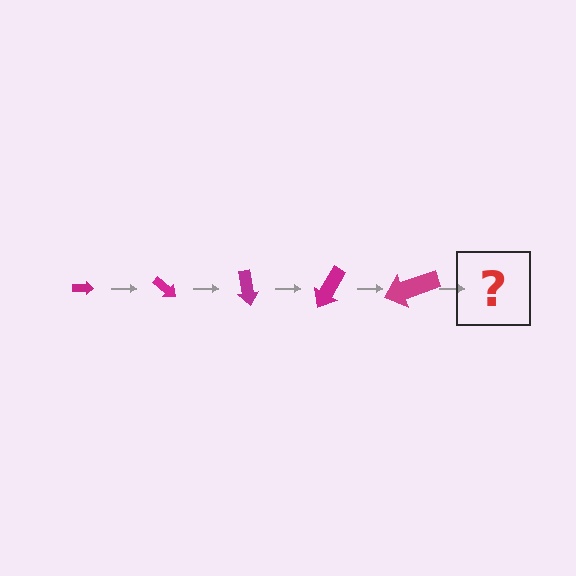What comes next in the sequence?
The next element should be an arrow, larger than the previous one and rotated 200 degrees from the start.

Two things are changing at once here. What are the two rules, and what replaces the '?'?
The two rules are that the arrow grows larger each step and it rotates 40 degrees each step. The '?' should be an arrow, larger than the previous one and rotated 200 degrees from the start.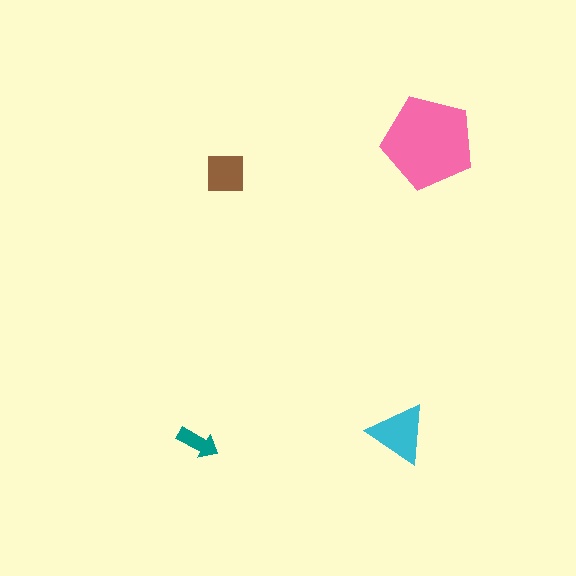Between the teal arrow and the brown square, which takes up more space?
The brown square.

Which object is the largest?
The pink pentagon.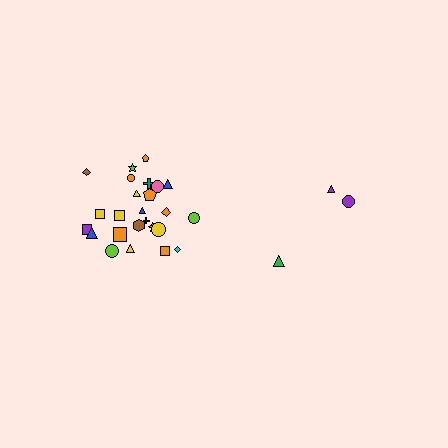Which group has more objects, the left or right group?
The left group.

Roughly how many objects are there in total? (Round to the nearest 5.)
Roughly 30 objects in total.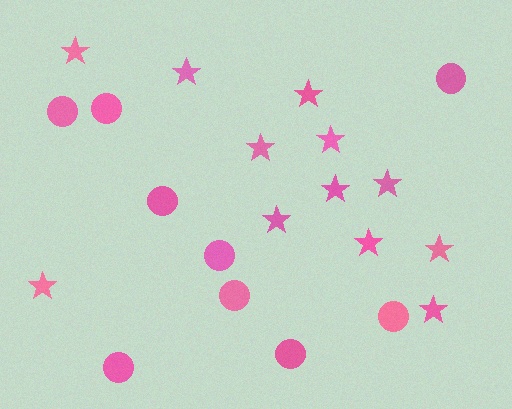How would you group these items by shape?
There are 2 groups: one group of stars (12) and one group of circles (9).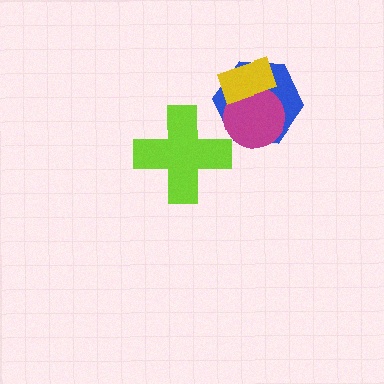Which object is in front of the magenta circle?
The yellow rectangle is in front of the magenta circle.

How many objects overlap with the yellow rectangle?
2 objects overlap with the yellow rectangle.